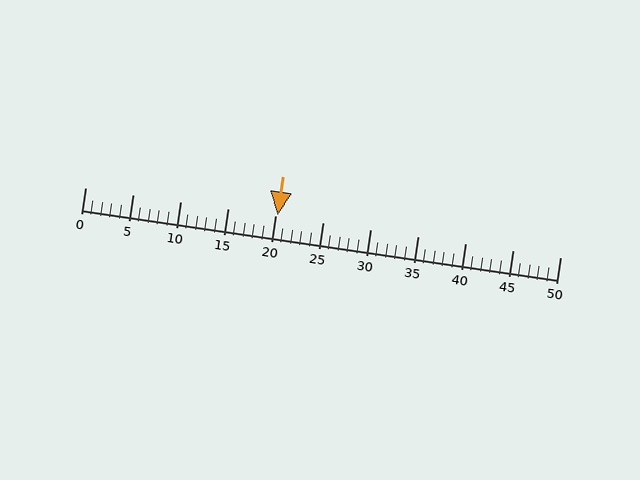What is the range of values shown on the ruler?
The ruler shows values from 0 to 50.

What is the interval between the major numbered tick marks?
The major tick marks are spaced 5 units apart.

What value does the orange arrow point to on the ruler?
The orange arrow points to approximately 20.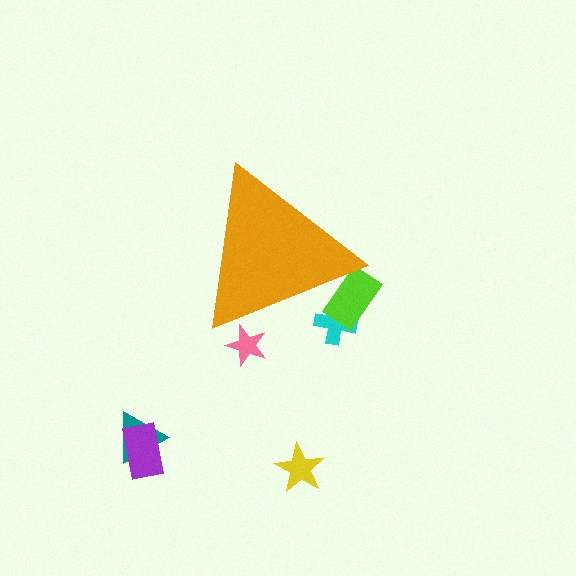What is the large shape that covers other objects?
An orange triangle.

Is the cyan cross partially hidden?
Yes, the cyan cross is partially hidden behind the orange triangle.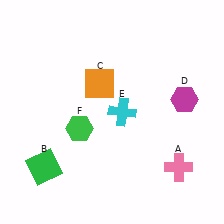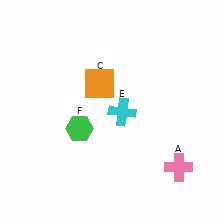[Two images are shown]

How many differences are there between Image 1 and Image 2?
There are 2 differences between the two images.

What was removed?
The magenta hexagon (D), the green square (B) were removed in Image 2.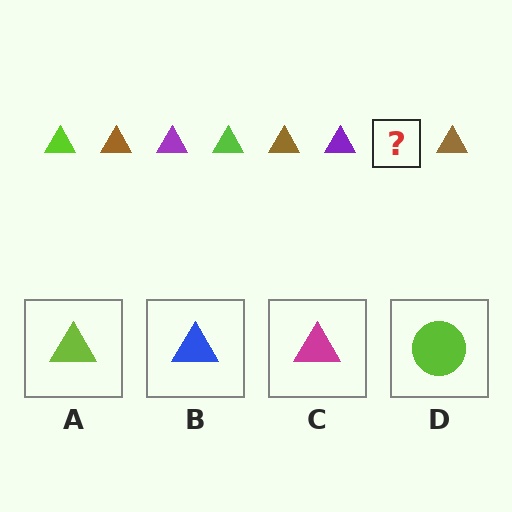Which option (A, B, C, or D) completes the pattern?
A.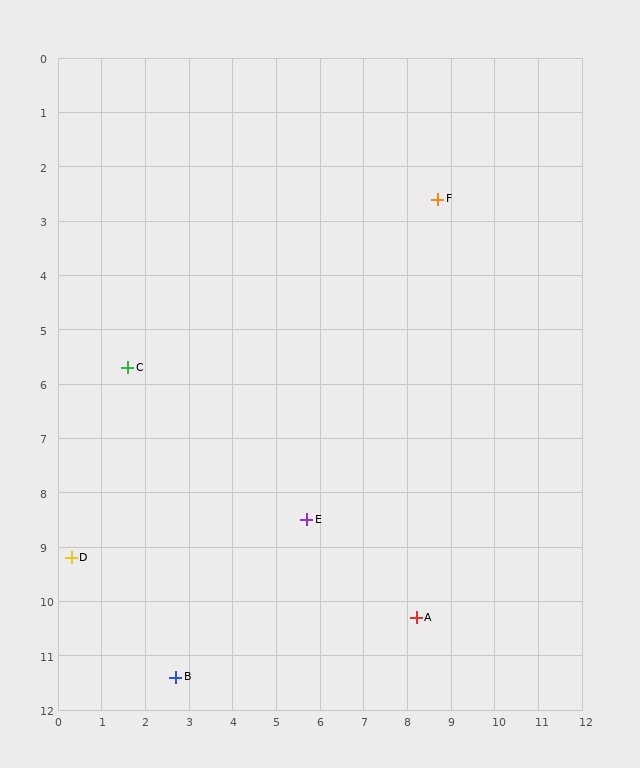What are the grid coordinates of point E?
Point E is at approximately (5.7, 8.5).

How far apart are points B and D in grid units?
Points B and D are about 3.3 grid units apart.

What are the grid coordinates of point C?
Point C is at approximately (1.6, 5.7).